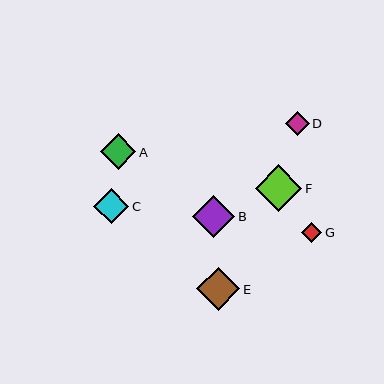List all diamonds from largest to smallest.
From largest to smallest: F, E, B, A, C, D, G.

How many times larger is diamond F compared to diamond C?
Diamond F is approximately 1.3 times the size of diamond C.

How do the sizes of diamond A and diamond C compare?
Diamond A and diamond C are approximately the same size.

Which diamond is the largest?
Diamond F is the largest with a size of approximately 46 pixels.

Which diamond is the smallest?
Diamond G is the smallest with a size of approximately 21 pixels.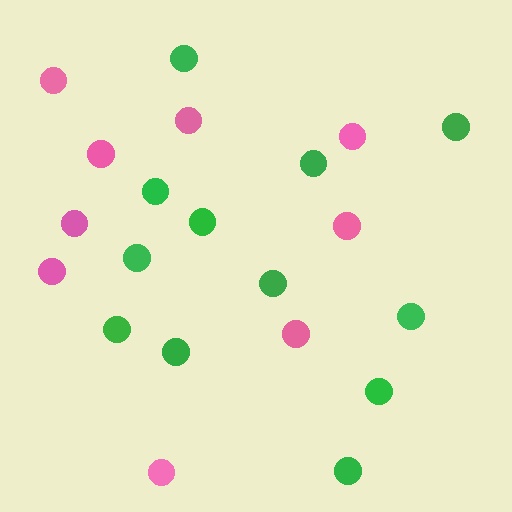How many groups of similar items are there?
There are 2 groups: one group of green circles (12) and one group of pink circles (9).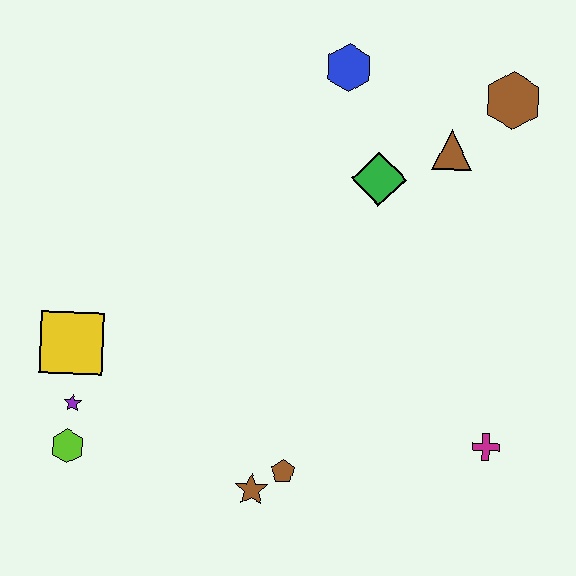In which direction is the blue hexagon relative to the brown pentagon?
The blue hexagon is above the brown pentagon.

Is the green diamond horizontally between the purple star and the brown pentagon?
No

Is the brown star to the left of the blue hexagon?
Yes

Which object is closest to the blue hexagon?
The green diamond is closest to the blue hexagon.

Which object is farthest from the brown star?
The brown hexagon is farthest from the brown star.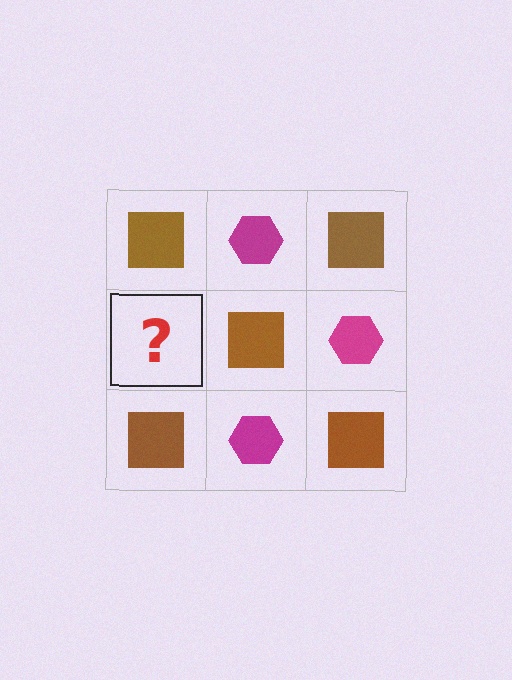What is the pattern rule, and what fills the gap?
The rule is that it alternates brown square and magenta hexagon in a checkerboard pattern. The gap should be filled with a magenta hexagon.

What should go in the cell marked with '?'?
The missing cell should contain a magenta hexagon.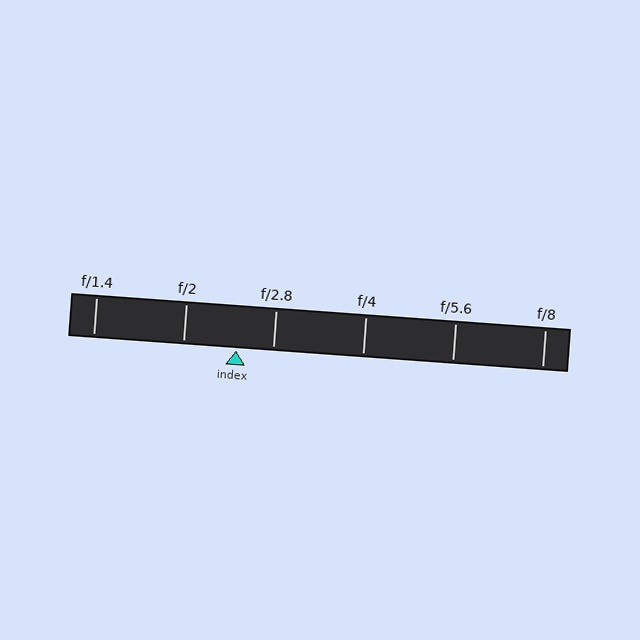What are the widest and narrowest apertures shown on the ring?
The widest aperture shown is f/1.4 and the narrowest is f/8.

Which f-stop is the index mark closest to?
The index mark is closest to f/2.8.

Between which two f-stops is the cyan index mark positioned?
The index mark is between f/2 and f/2.8.